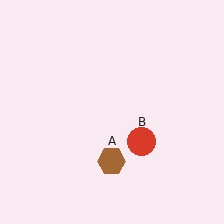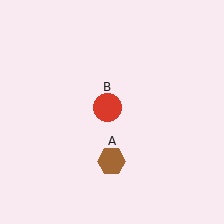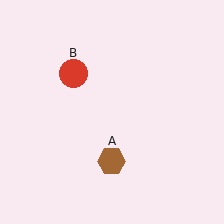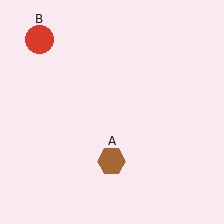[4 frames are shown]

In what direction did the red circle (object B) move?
The red circle (object B) moved up and to the left.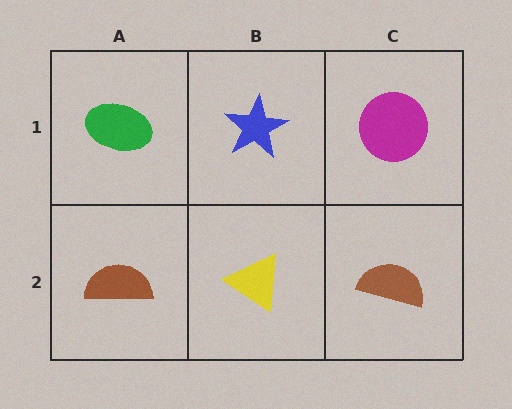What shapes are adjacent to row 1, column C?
A brown semicircle (row 2, column C), a blue star (row 1, column B).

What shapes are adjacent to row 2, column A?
A green ellipse (row 1, column A), a yellow triangle (row 2, column B).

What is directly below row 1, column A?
A brown semicircle.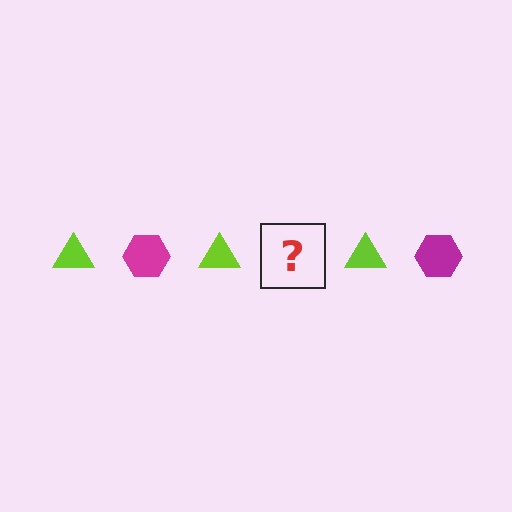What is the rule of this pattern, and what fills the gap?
The rule is that the pattern alternates between lime triangle and magenta hexagon. The gap should be filled with a magenta hexagon.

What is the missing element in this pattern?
The missing element is a magenta hexagon.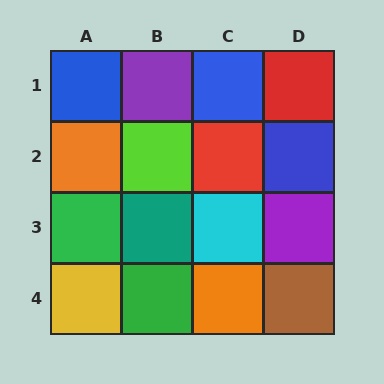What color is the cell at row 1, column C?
Blue.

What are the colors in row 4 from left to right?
Yellow, green, orange, brown.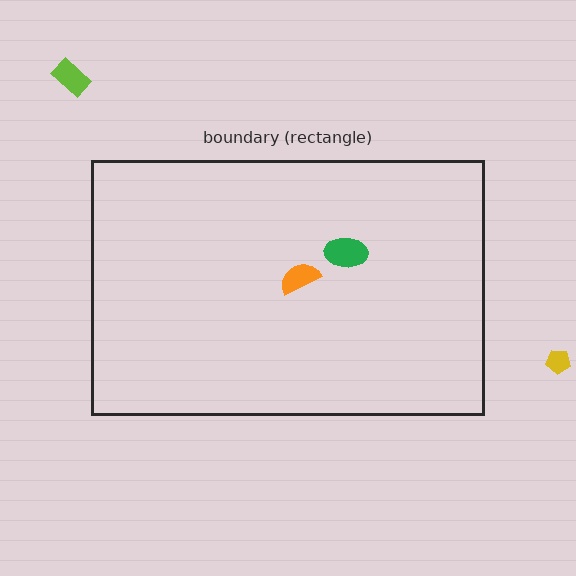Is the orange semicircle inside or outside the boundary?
Inside.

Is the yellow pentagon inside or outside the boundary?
Outside.